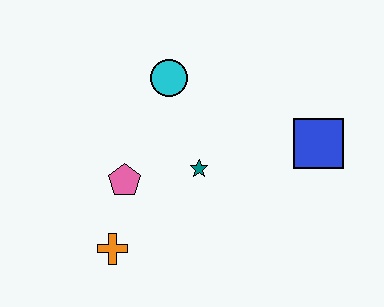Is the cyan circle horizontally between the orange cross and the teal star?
Yes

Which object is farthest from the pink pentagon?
The blue square is farthest from the pink pentagon.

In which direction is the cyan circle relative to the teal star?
The cyan circle is above the teal star.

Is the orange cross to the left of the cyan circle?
Yes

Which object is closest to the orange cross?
The pink pentagon is closest to the orange cross.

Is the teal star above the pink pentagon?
Yes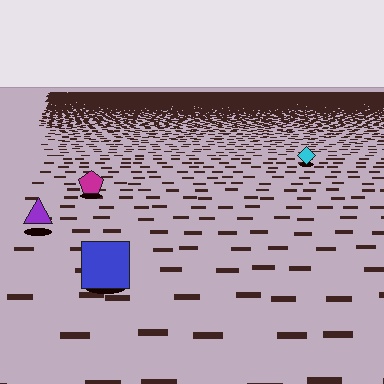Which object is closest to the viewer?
The blue square is closest. The texture marks near it are larger and more spread out.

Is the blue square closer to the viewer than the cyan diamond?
Yes. The blue square is closer — you can tell from the texture gradient: the ground texture is coarser near it.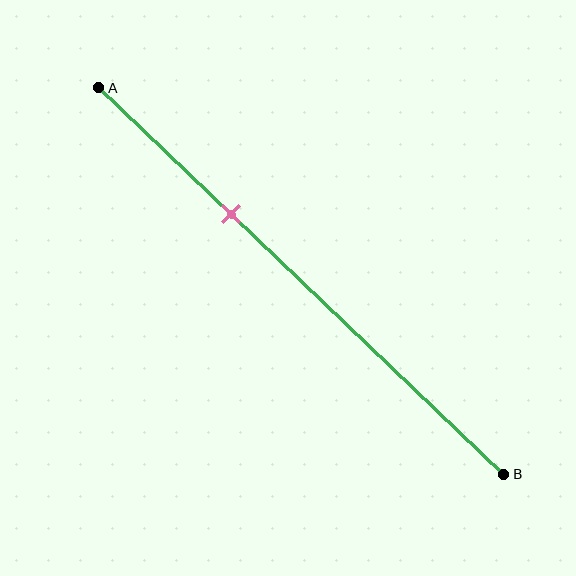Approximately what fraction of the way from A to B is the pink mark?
The pink mark is approximately 35% of the way from A to B.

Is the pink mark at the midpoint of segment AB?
No, the mark is at about 35% from A, not at the 50% midpoint.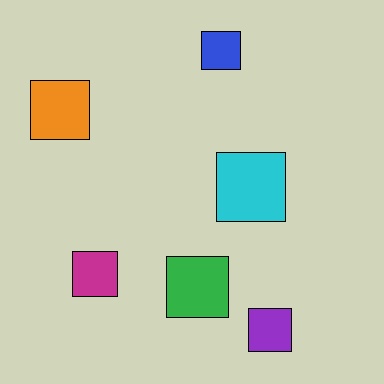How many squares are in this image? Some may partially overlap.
There are 6 squares.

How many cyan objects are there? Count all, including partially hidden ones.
There is 1 cyan object.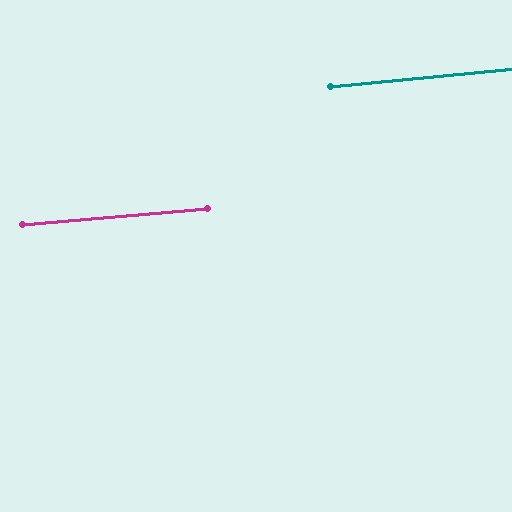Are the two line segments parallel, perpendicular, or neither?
Parallel — their directions differ by only 0.4°.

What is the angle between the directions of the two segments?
Approximately 0 degrees.